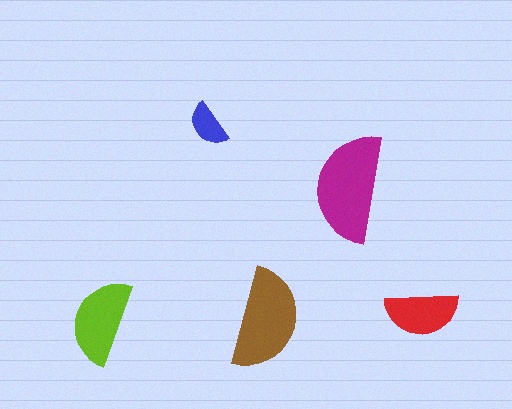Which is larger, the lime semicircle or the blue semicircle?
The lime one.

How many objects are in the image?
There are 5 objects in the image.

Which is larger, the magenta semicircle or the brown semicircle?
The magenta one.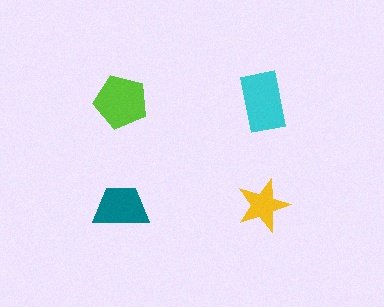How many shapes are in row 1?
2 shapes.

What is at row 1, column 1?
A lime pentagon.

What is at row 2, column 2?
A yellow star.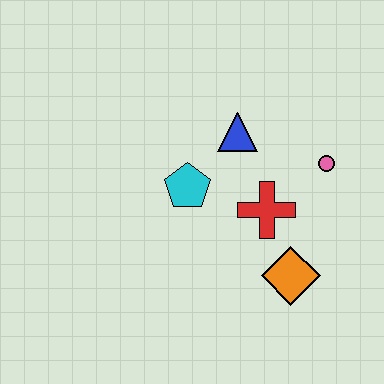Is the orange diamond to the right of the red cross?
Yes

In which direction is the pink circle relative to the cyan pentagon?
The pink circle is to the right of the cyan pentagon.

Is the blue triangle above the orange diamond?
Yes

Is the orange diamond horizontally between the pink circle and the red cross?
Yes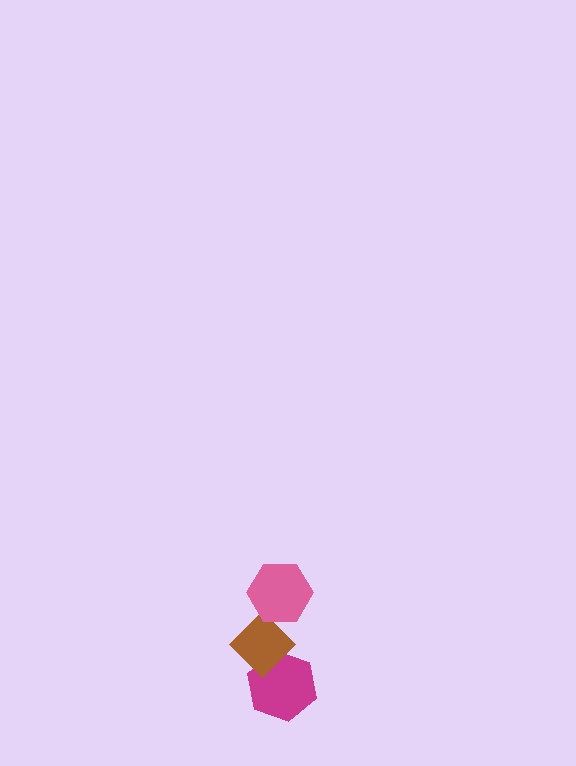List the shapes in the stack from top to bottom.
From top to bottom: the pink hexagon, the brown diamond, the magenta hexagon.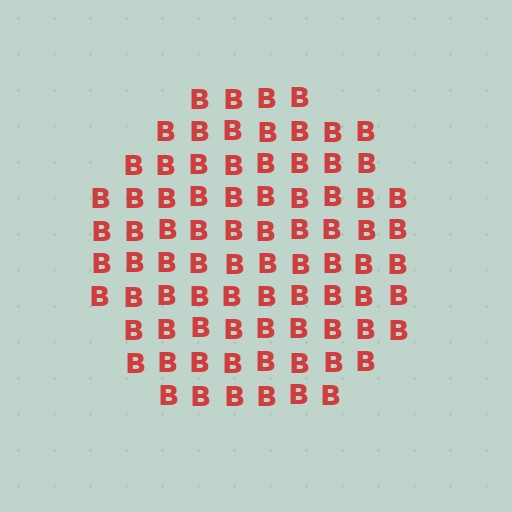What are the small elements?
The small elements are letter B's.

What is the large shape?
The large shape is a circle.